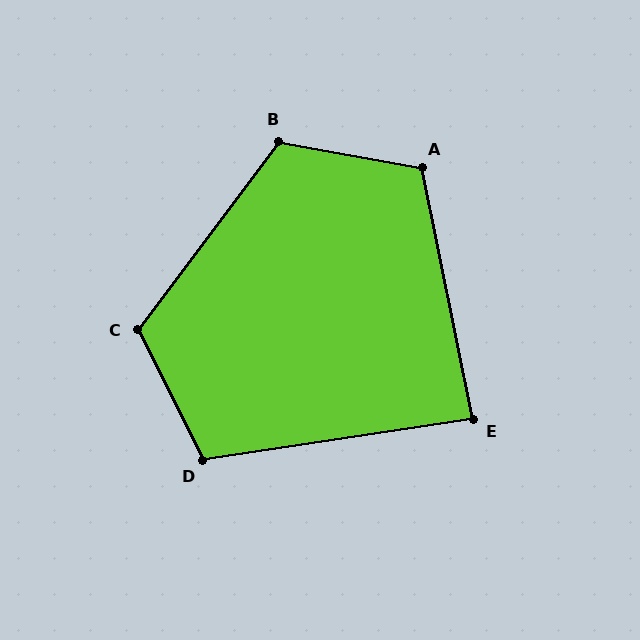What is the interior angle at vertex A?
Approximately 112 degrees (obtuse).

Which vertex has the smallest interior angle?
E, at approximately 87 degrees.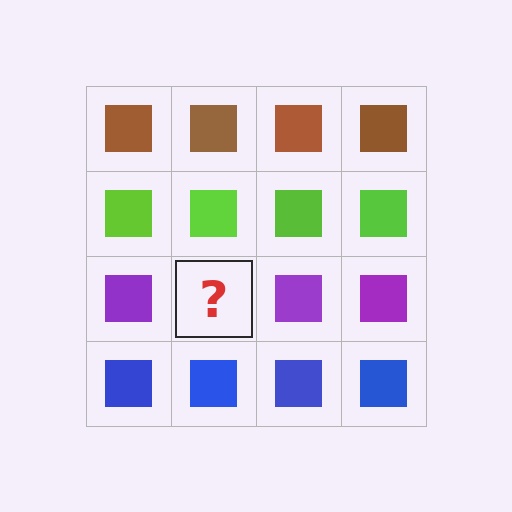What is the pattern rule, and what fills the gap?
The rule is that each row has a consistent color. The gap should be filled with a purple square.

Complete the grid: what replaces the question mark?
The question mark should be replaced with a purple square.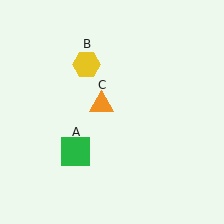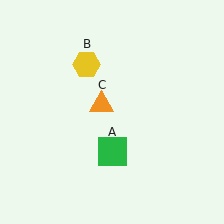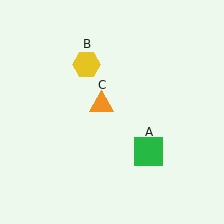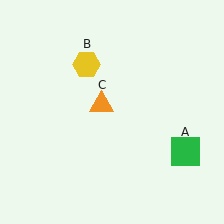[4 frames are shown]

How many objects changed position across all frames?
1 object changed position: green square (object A).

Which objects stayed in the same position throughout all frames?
Yellow hexagon (object B) and orange triangle (object C) remained stationary.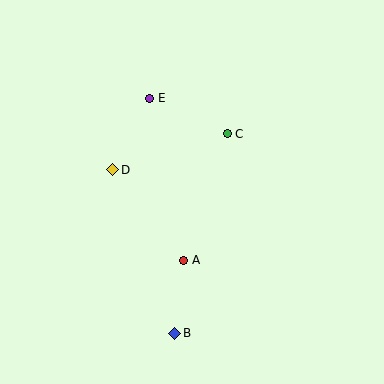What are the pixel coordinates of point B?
Point B is at (175, 333).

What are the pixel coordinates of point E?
Point E is at (150, 98).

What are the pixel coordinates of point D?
Point D is at (113, 170).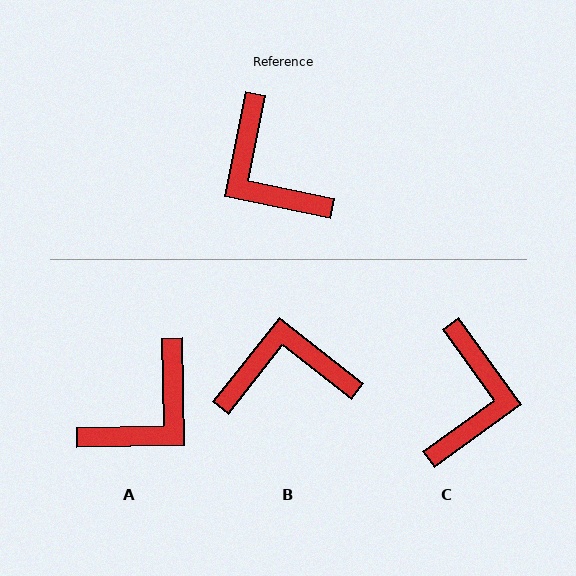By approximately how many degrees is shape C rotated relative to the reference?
Approximately 137 degrees counter-clockwise.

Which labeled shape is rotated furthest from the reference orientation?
C, about 137 degrees away.